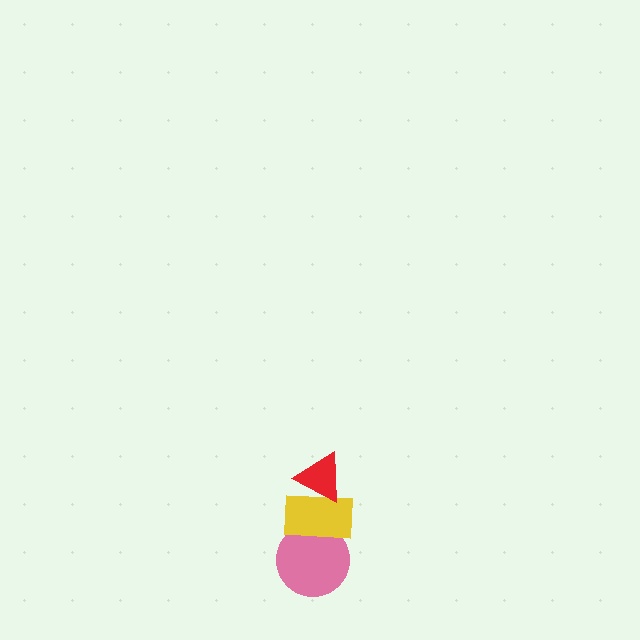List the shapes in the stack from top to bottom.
From top to bottom: the red triangle, the yellow rectangle, the pink circle.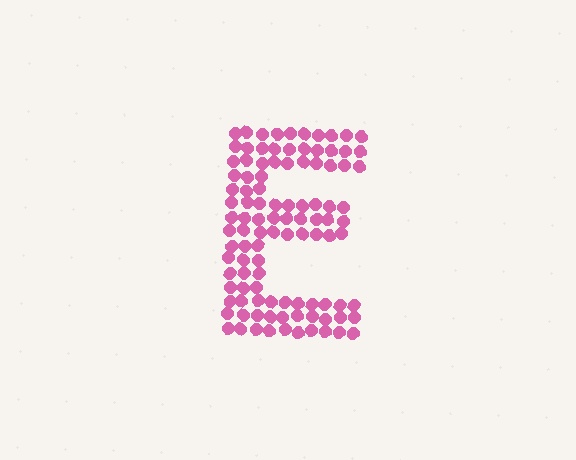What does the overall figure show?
The overall figure shows the letter E.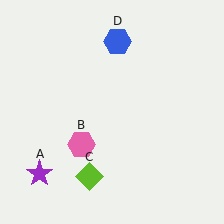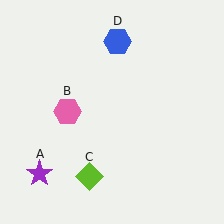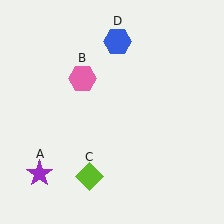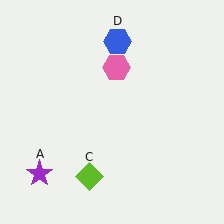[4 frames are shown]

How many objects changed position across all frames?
1 object changed position: pink hexagon (object B).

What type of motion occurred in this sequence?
The pink hexagon (object B) rotated clockwise around the center of the scene.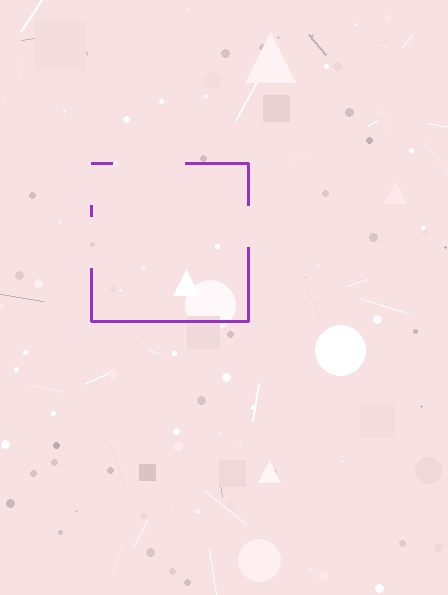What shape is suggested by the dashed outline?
The dashed outline suggests a square.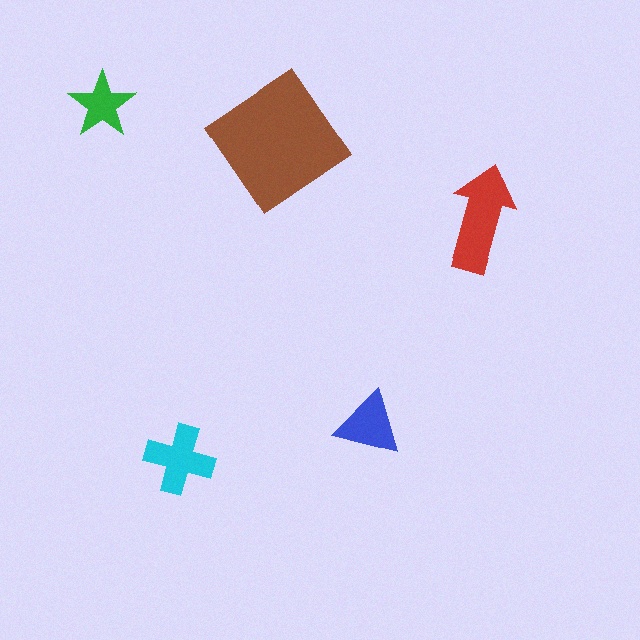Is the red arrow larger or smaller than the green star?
Larger.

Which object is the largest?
The brown diamond.